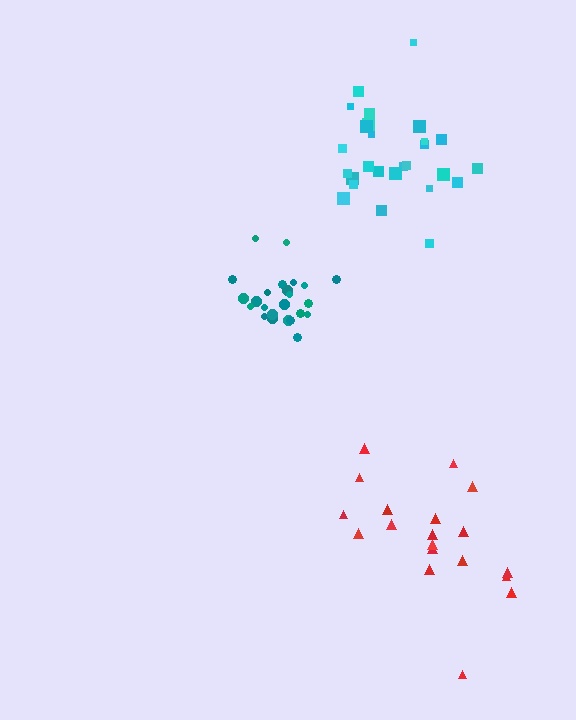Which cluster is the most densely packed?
Teal.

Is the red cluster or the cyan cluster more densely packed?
Cyan.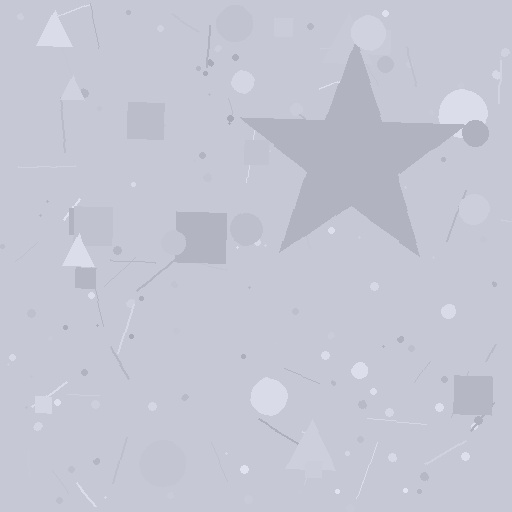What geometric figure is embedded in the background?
A star is embedded in the background.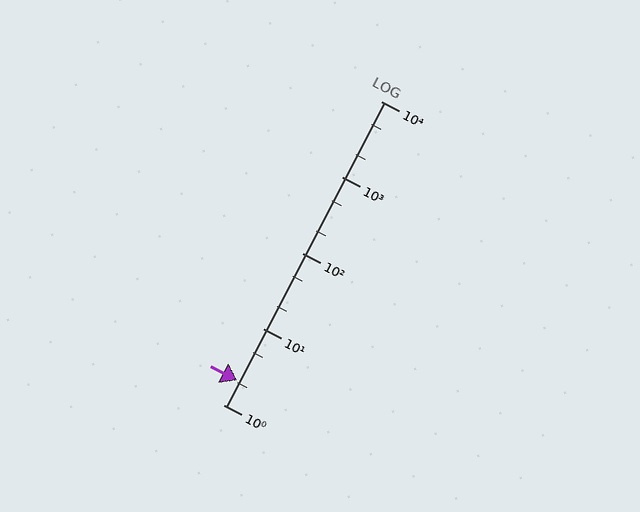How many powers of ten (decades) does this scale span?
The scale spans 4 decades, from 1 to 10000.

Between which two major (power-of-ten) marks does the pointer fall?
The pointer is between 1 and 10.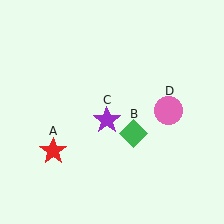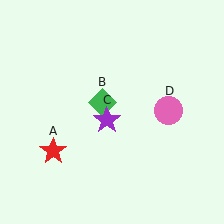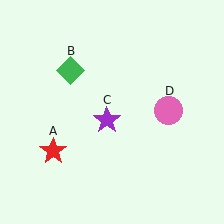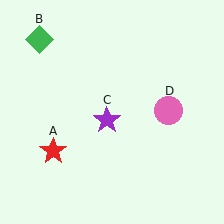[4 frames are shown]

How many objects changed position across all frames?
1 object changed position: green diamond (object B).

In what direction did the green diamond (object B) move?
The green diamond (object B) moved up and to the left.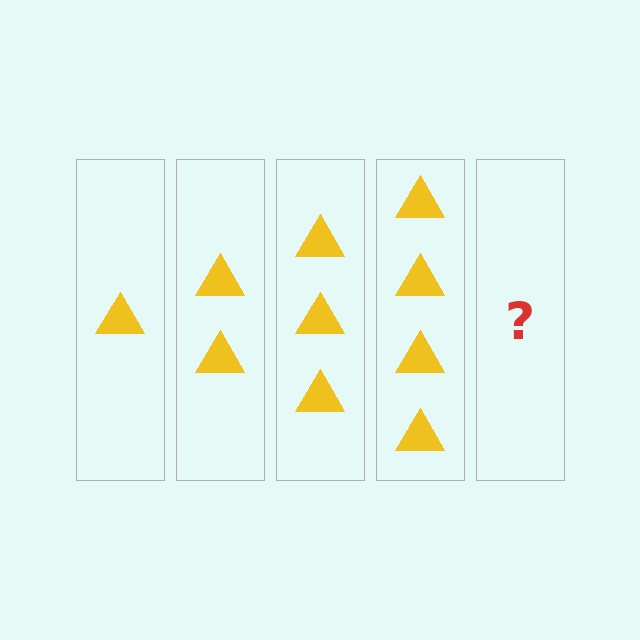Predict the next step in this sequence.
The next step is 5 triangles.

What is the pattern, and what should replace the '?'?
The pattern is that each step adds one more triangle. The '?' should be 5 triangles.